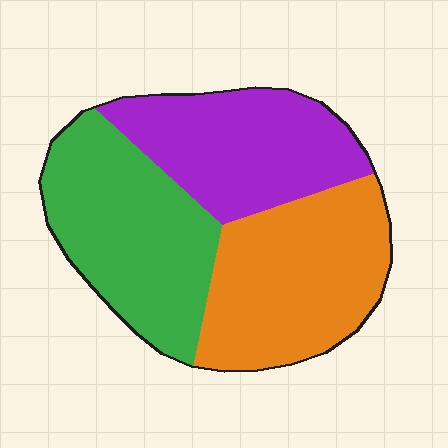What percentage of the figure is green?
Green takes up between a third and a half of the figure.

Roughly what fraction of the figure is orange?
Orange takes up about one third (1/3) of the figure.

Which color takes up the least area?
Purple, at roughly 30%.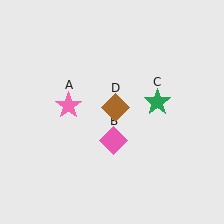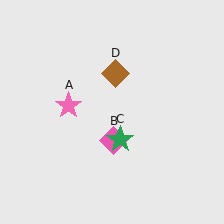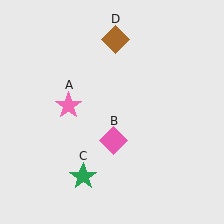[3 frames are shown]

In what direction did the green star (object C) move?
The green star (object C) moved down and to the left.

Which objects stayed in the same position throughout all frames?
Pink star (object A) and pink diamond (object B) remained stationary.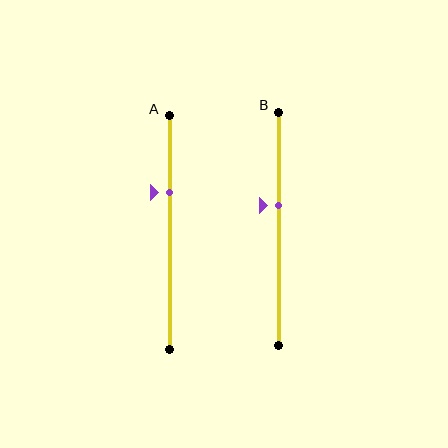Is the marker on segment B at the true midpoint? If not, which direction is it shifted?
No, the marker on segment B is shifted upward by about 10% of the segment length.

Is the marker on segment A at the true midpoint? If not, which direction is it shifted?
No, the marker on segment A is shifted upward by about 17% of the segment length.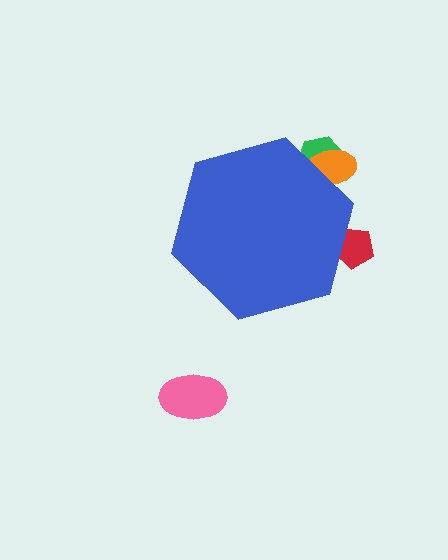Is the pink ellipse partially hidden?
No, the pink ellipse is fully visible.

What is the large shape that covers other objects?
A blue hexagon.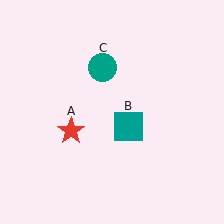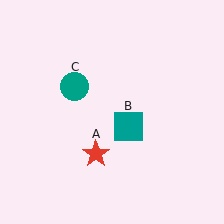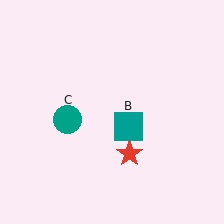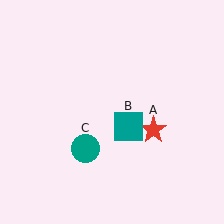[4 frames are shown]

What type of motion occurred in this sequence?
The red star (object A), teal circle (object C) rotated counterclockwise around the center of the scene.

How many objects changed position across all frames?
2 objects changed position: red star (object A), teal circle (object C).